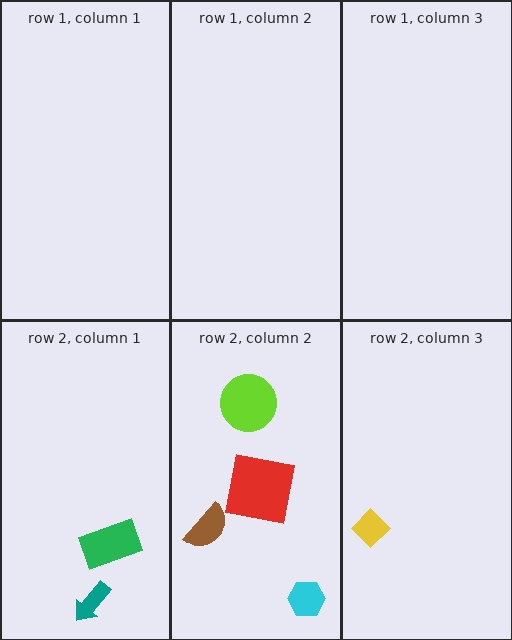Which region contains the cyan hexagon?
The row 2, column 2 region.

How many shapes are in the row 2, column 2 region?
4.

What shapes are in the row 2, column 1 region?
The green rectangle, the teal arrow.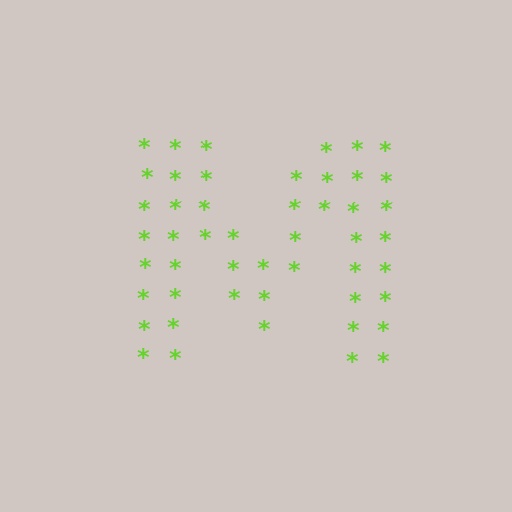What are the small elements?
The small elements are asterisks.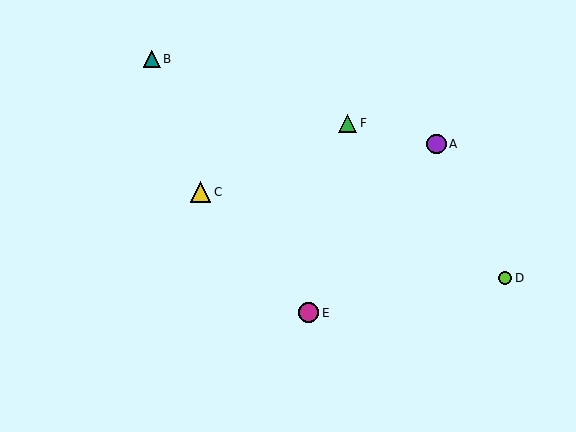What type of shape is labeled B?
Shape B is a teal triangle.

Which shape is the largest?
The yellow triangle (labeled C) is the largest.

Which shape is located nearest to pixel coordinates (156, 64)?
The teal triangle (labeled B) at (152, 59) is nearest to that location.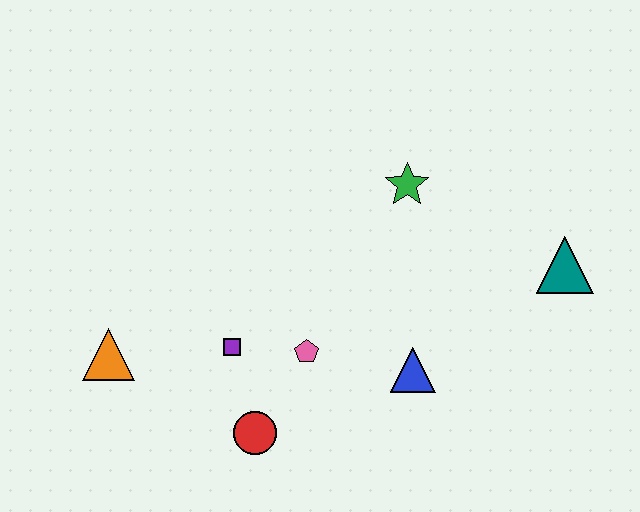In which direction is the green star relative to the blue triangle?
The green star is above the blue triangle.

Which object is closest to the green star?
The teal triangle is closest to the green star.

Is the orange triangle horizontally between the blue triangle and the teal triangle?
No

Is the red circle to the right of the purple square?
Yes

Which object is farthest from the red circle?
The teal triangle is farthest from the red circle.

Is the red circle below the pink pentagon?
Yes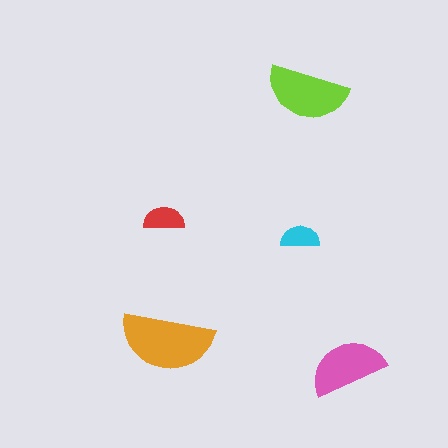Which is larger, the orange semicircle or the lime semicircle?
The orange one.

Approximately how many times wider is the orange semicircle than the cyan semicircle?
About 2.5 times wider.